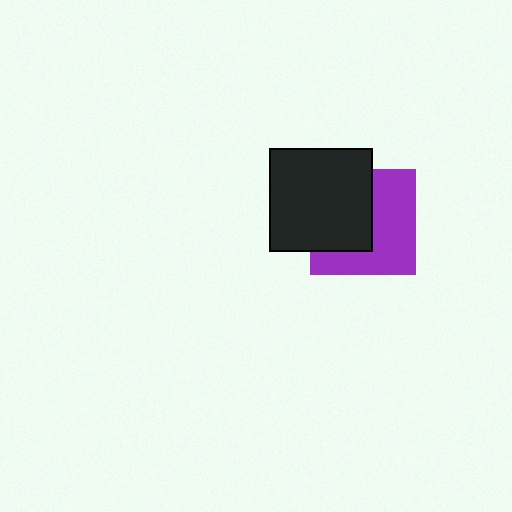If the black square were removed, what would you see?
You would see the complete purple square.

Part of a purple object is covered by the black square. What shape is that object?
It is a square.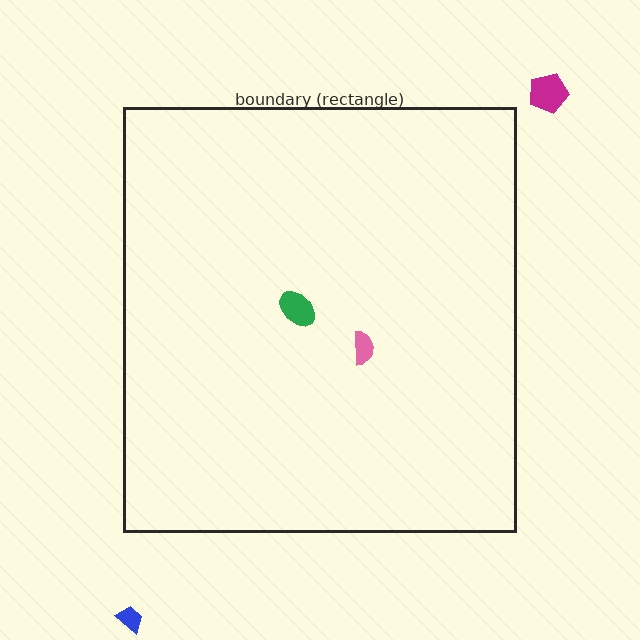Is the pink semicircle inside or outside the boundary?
Inside.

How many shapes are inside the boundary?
2 inside, 2 outside.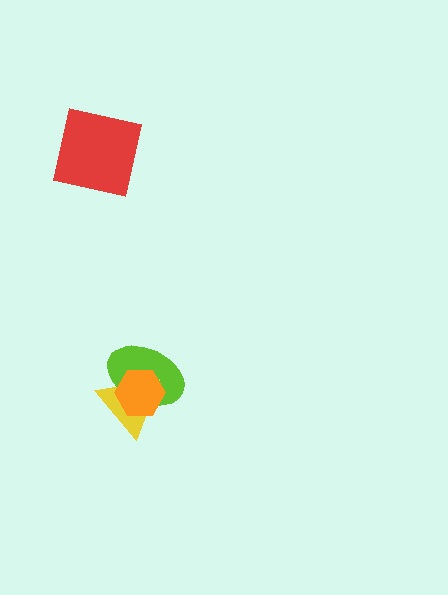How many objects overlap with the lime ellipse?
2 objects overlap with the lime ellipse.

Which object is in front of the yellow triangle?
The orange hexagon is in front of the yellow triangle.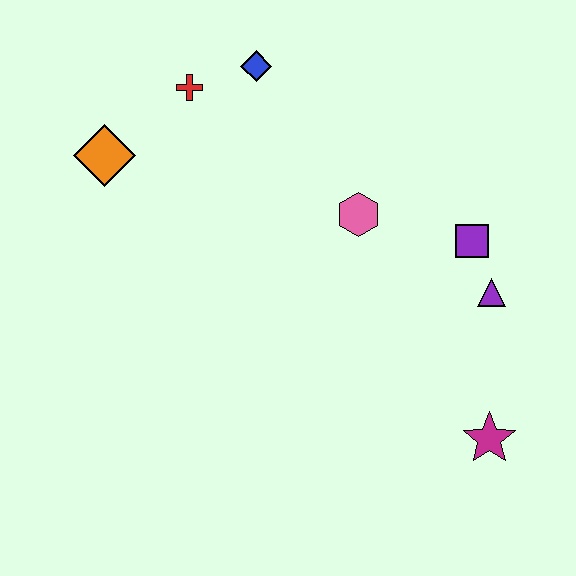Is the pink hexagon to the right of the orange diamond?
Yes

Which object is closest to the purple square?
The purple triangle is closest to the purple square.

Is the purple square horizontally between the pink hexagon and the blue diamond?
No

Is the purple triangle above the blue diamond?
No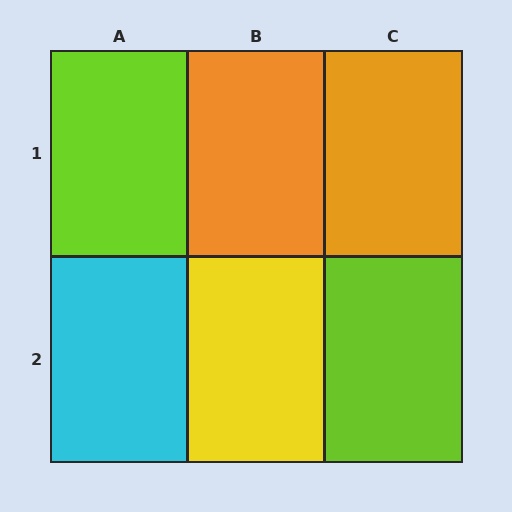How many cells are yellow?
1 cell is yellow.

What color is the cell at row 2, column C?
Lime.